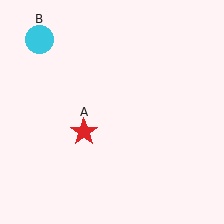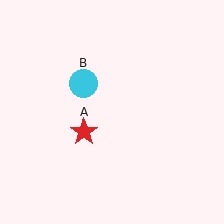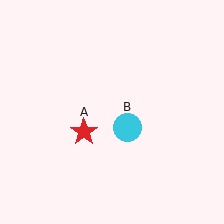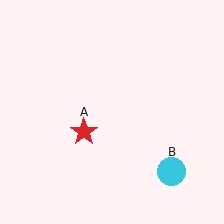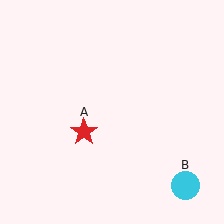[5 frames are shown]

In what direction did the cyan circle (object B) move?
The cyan circle (object B) moved down and to the right.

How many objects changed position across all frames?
1 object changed position: cyan circle (object B).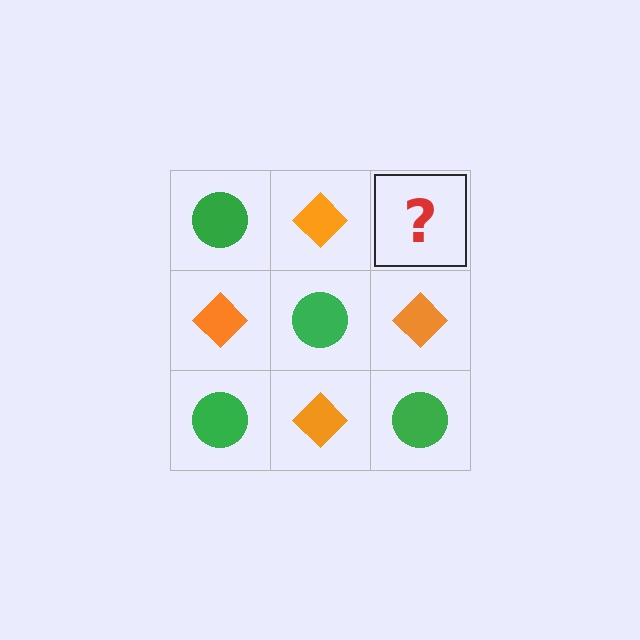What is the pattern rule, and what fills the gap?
The rule is that it alternates green circle and orange diamond in a checkerboard pattern. The gap should be filled with a green circle.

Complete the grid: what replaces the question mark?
The question mark should be replaced with a green circle.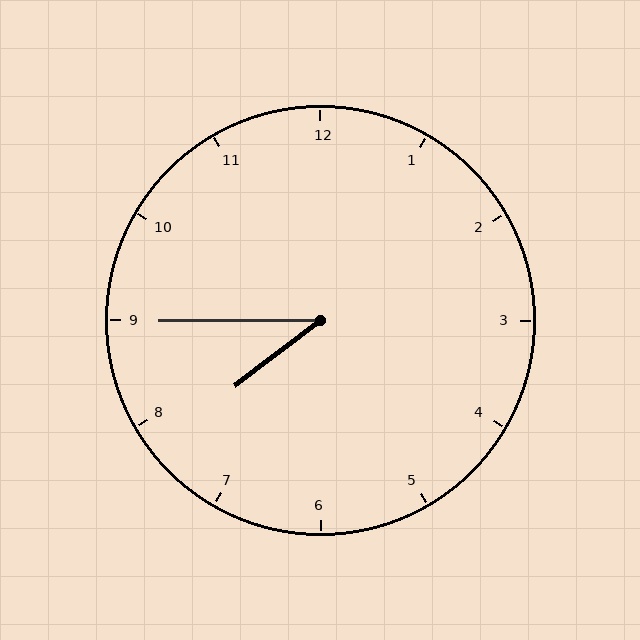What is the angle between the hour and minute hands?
Approximately 38 degrees.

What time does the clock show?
7:45.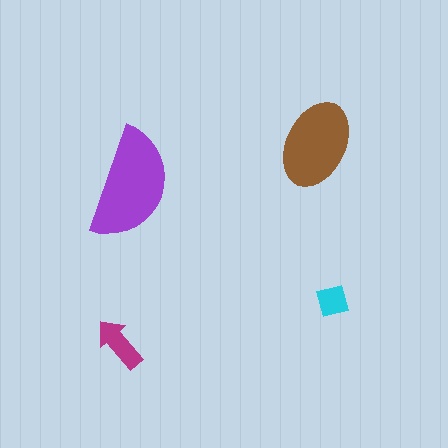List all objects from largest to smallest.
The purple semicircle, the brown ellipse, the magenta arrow, the cyan square.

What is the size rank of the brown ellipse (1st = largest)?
2nd.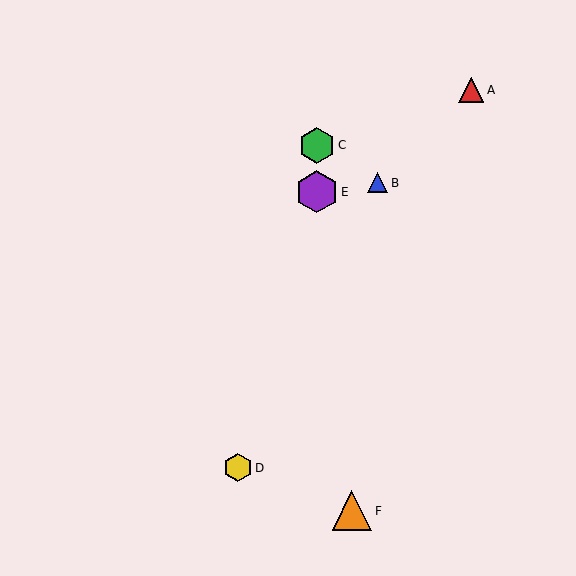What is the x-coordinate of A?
Object A is at x≈471.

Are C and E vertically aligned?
Yes, both are at x≈317.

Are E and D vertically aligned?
No, E is at x≈317 and D is at x≈238.